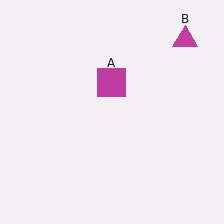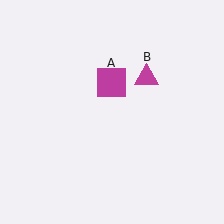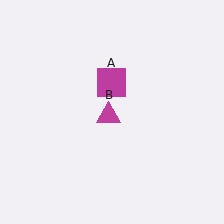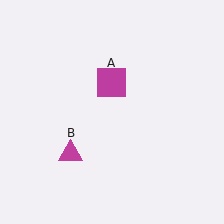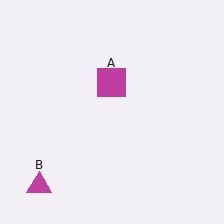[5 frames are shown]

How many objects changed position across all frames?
1 object changed position: magenta triangle (object B).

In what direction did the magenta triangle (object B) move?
The magenta triangle (object B) moved down and to the left.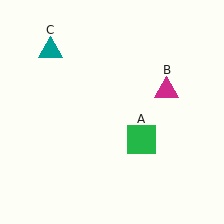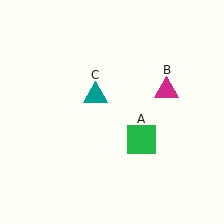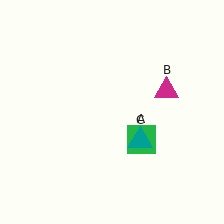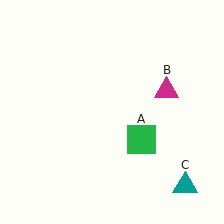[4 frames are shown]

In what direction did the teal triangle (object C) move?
The teal triangle (object C) moved down and to the right.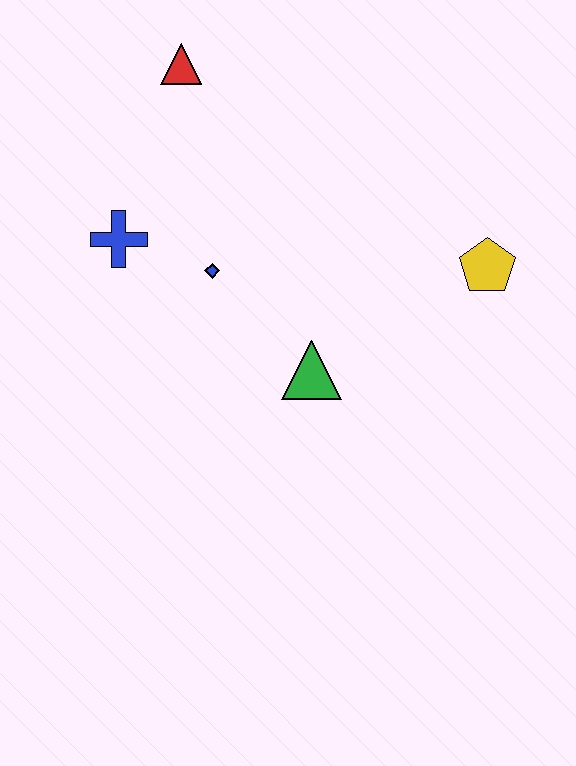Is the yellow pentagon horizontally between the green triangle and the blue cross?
No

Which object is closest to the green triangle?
The blue diamond is closest to the green triangle.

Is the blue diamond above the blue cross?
No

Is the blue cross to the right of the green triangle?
No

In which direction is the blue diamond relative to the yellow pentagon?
The blue diamond is to the left of the yellow pentagon.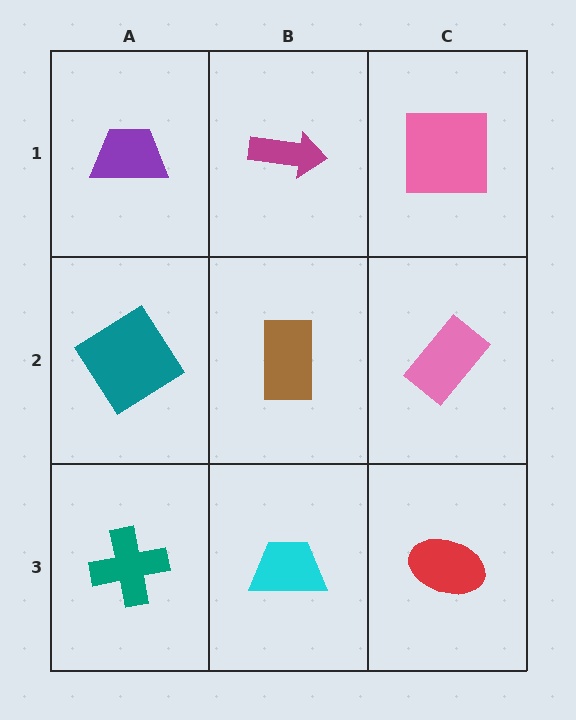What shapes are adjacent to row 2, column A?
A purple trapezoid (row 1, column A), a teal cross (row 3, column A), a brown rectangle (row 2, column B).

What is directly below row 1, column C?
A pink rectangle.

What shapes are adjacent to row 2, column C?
A pink square (row 1, column C), a red ellipse (row 3, column C), a brown rectangle (row 2, column B).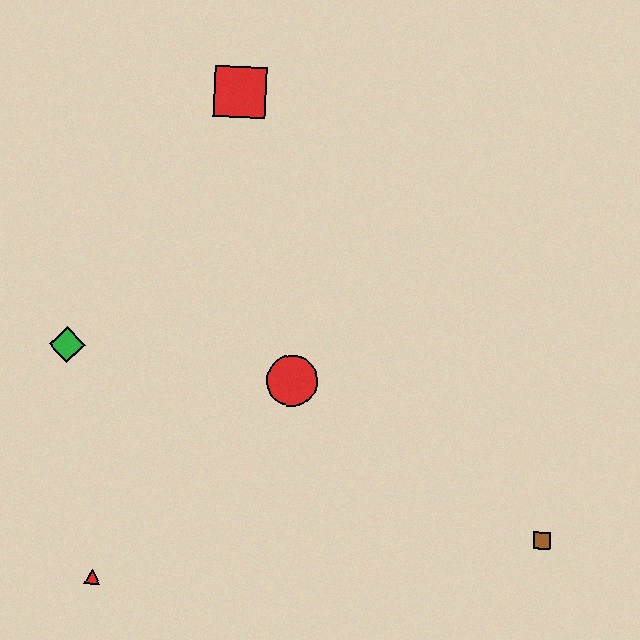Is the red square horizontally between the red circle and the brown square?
No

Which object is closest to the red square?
The red circle is closest to the red square.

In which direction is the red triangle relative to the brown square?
The red triangle is to the left of the brown square.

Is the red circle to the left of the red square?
No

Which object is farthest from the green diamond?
The brown square is farthest from the green diamond.